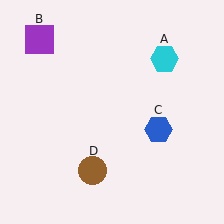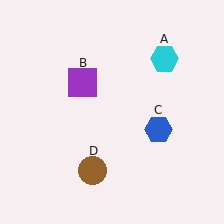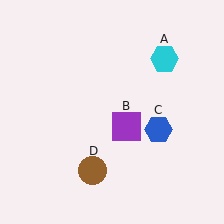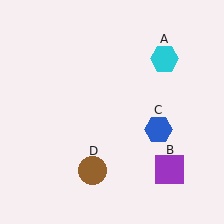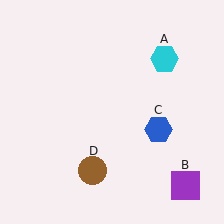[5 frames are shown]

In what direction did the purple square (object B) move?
The purple square (object B) moved down and to the right.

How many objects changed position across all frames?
1 object changed position: purple square (object B).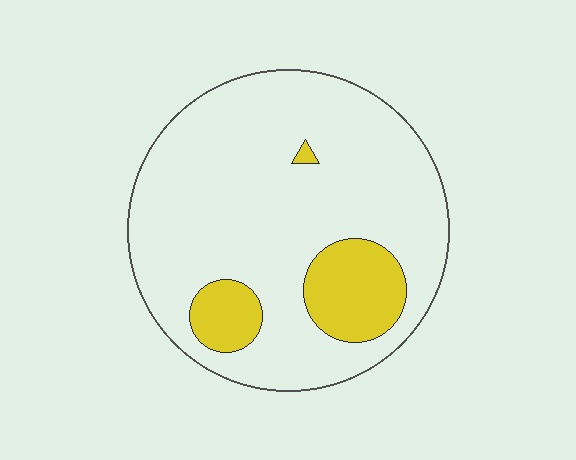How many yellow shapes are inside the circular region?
3.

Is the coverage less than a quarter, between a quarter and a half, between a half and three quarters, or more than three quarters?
Less than a quarter.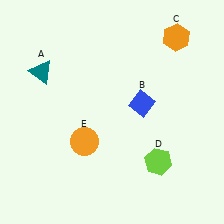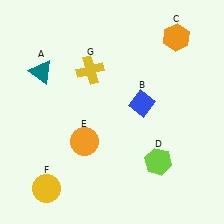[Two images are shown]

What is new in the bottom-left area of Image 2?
A yellow circle (F) was added in the bottom-left area of Image 2.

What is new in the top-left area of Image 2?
A yellow cross (G) was added in the top-left area of Image 2.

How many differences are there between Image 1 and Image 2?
There are 2 differences between the two images.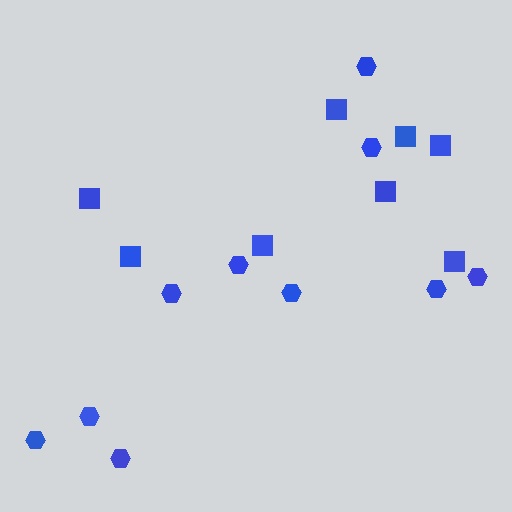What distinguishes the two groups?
There are 2 groups: one group of hexagons (10) and one group of squares (8).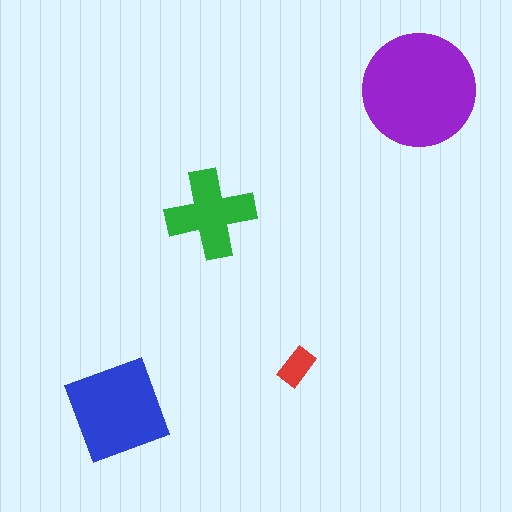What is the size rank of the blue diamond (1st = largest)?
2nd.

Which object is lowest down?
The blue diamond is bottommost.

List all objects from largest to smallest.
The purple circle, the blue diamond, the green cross, the red rectangle.